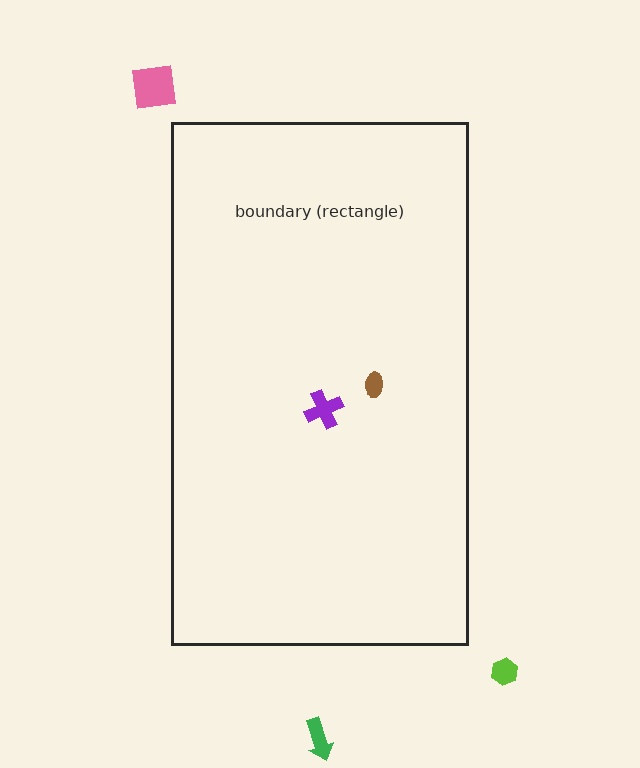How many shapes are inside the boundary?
2 inside, 3 outside.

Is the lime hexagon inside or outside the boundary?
Outside.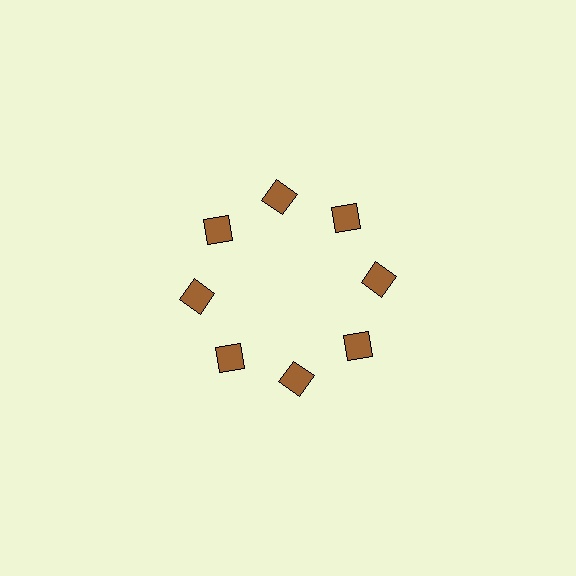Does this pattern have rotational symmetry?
Yes, this pattern has 8-fold rotational symmetry. It looks the same after rotating 45 degrees around the center.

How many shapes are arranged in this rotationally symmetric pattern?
There are 8 shapes, arranged in 8 groups of 1.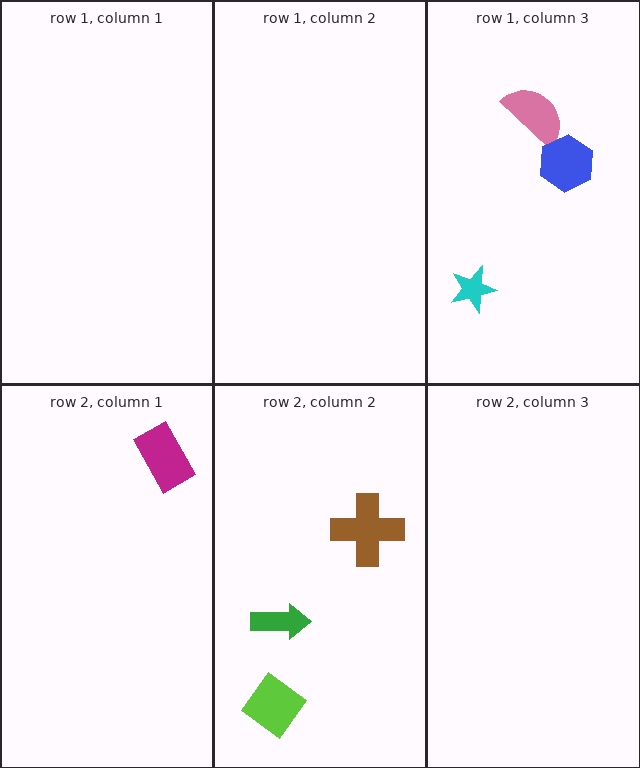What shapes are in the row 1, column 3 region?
The cyan star, the pink semicircle, the blue hexagon.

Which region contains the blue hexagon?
The row 1, column 3 region.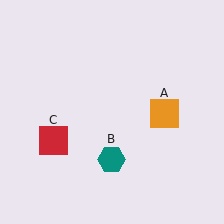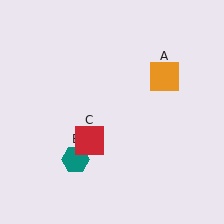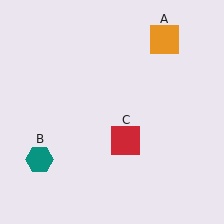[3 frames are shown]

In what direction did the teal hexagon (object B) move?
The teal hexagon (object B) moved left.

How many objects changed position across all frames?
3 objects changed position: orange square (object A), teal hexagon (object B), red square (object C).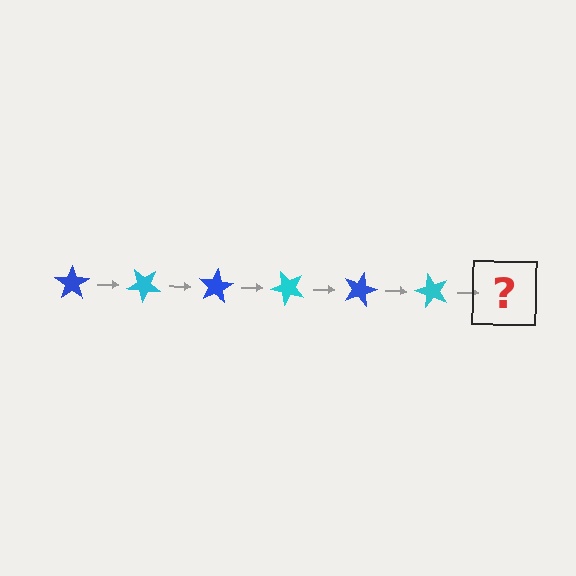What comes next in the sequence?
The next element should be a blue star, rotated 240 degrees from the start.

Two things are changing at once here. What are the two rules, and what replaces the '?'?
The two rules are that it rotates 40 degrees each step and the color cycles through blue and cyan. The '?' should be a blue star, rotated 240 degrees from the start.